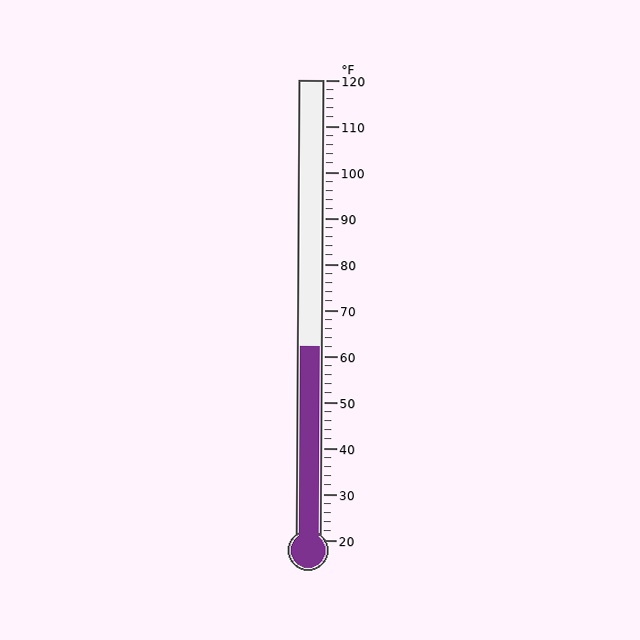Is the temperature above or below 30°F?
The temperature is above 30°F.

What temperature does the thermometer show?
The thermometer shows approximately 62°F.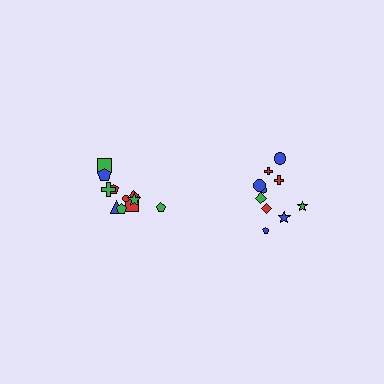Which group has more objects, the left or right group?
The left group.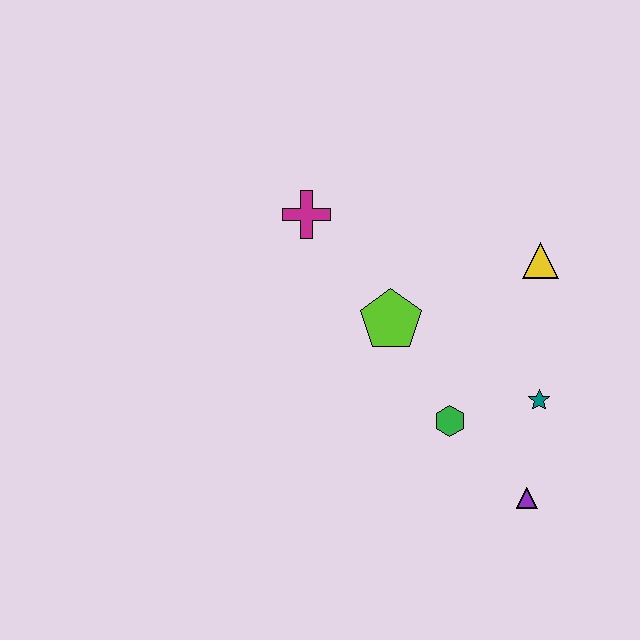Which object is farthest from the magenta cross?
The purple triangle is farthest from the magenta cross.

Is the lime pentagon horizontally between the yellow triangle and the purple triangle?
No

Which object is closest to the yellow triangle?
The teal star is closest to the yellow triangle.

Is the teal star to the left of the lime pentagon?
No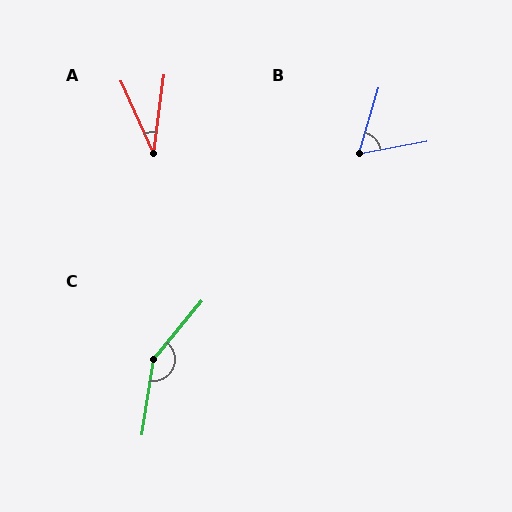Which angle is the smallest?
A, at approximately 32 degrees.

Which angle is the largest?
C, at approximately 149 degrees.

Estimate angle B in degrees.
Approximately 62 degrees.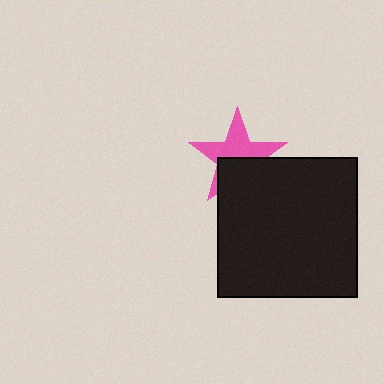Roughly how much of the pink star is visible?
About half of it is visible (roughly 58%).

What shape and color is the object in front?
The object in front is a black square.